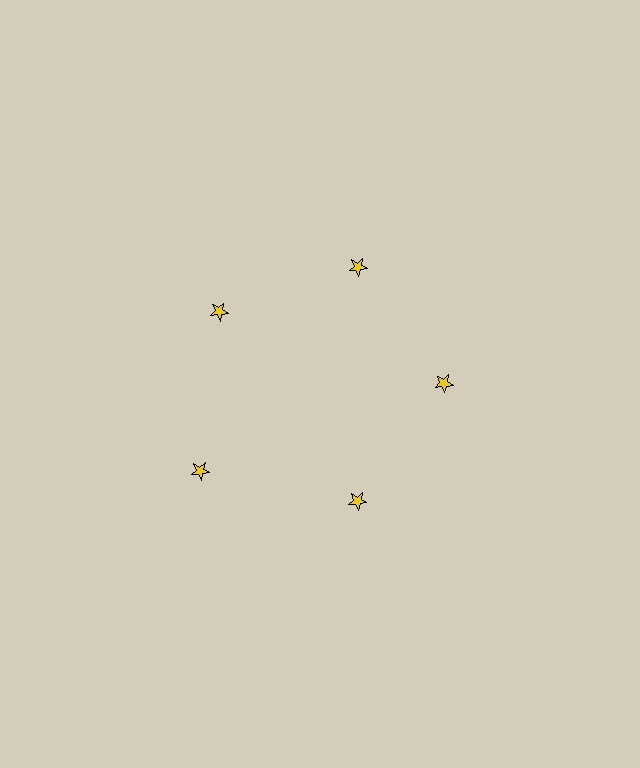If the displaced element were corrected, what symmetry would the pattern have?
It would have 5-fold rotational symmetry — the pattern would map onto itself every 72 degrees.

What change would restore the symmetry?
The symmetry would be restored by moving it inward, back onto the ring so that all 5 stars sit at equal angles and equal distance from the center.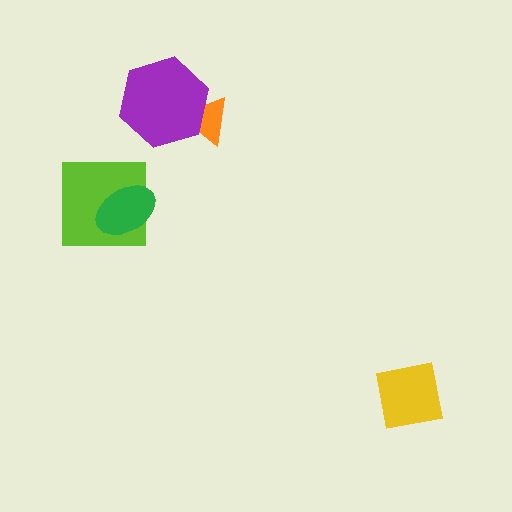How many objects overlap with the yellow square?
0 objects overlap with the yellow square.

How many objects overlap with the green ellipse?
1 object overlaps with the green ellipse.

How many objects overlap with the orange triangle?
1 object overlaps with the orange triangle.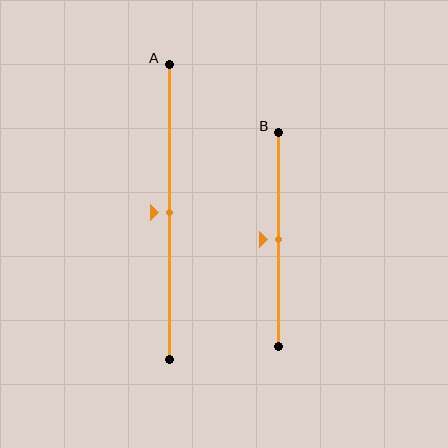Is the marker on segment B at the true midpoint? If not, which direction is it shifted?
Yes, the marker on segment B is at the true midpoint.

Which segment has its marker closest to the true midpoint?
Segment A has its marker closest to the true midpoint.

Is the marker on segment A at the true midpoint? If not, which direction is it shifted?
Yes, the marker on segment A is at the true midpoint.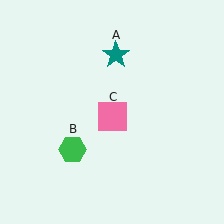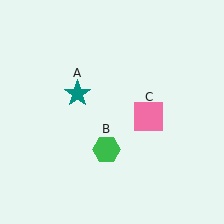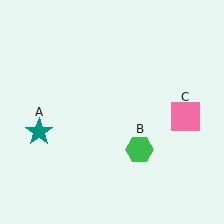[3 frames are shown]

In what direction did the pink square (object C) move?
The pink square (object C) moved right.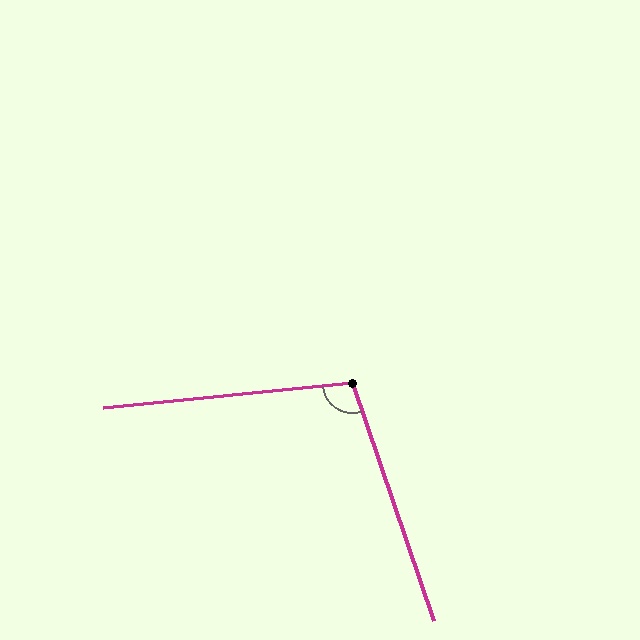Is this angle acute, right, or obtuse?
It is obtuse.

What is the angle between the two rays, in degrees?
Approximately 103 degrees.